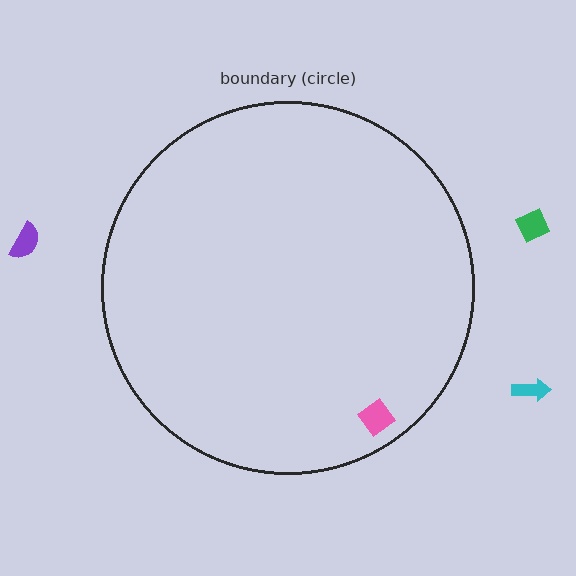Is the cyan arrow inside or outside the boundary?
Outside.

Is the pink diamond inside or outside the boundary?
Inside.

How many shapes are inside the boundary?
1 inside, 3 outside.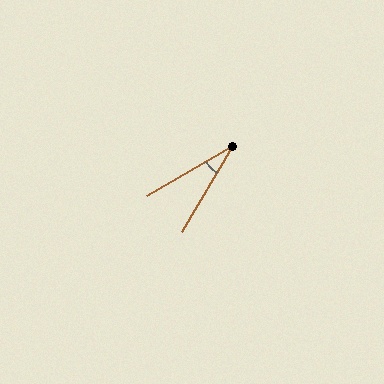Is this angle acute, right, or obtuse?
It is acute.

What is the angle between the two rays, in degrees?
Approximately 29 degrees.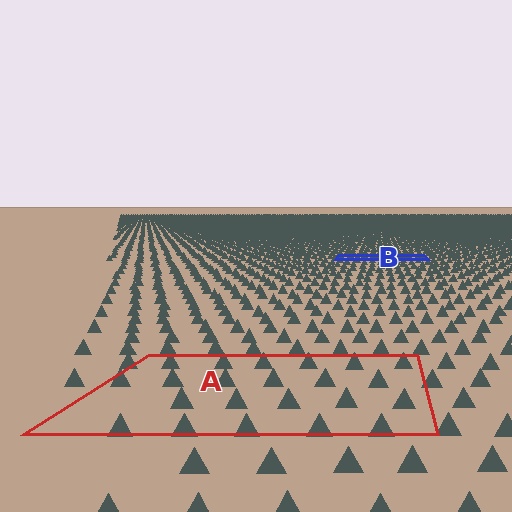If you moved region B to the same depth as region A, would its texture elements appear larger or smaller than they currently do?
They would appear larger. At a closer depth, the same texture elements are projected at a bigger on-screen size.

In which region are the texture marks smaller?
The texture marks are smaller in region B, because it is farther away.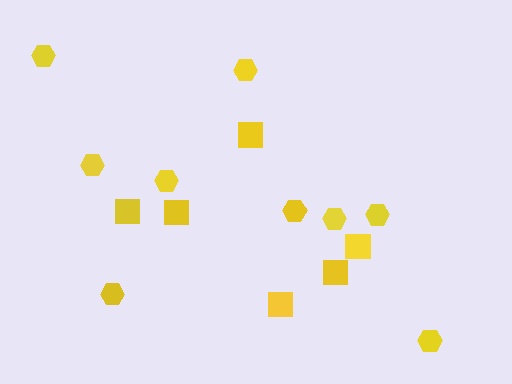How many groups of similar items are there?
There are 2 groups: one group of squares (6) and one group of hexagons (9).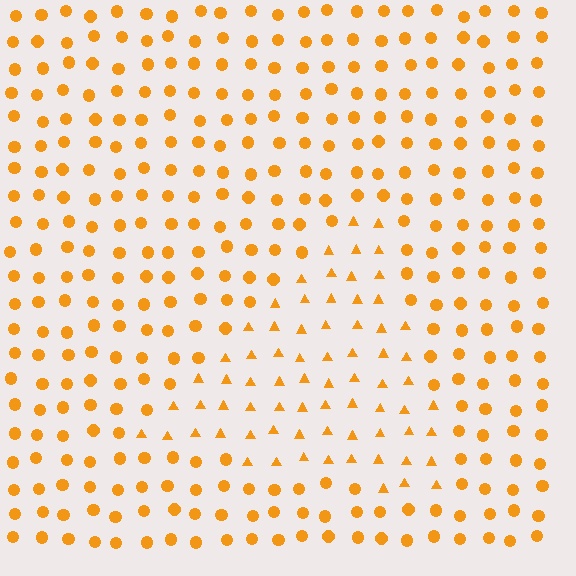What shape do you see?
I see a triangle.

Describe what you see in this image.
The image is filled with small orange elements arranged in a uniform grid. A triangle-shaped region contains triangles, while the surrounding area contains circles. The boundary is defined purely by the change in element shape.